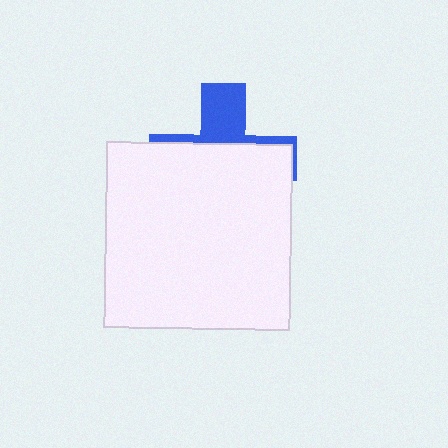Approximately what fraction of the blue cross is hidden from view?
Roughly 67% of the blue cross is hidden behind the white square.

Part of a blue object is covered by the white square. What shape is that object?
It is a cross.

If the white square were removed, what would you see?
You would see the complete blue cross.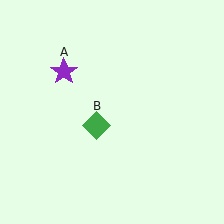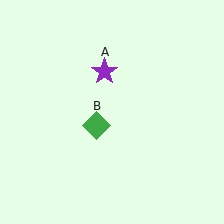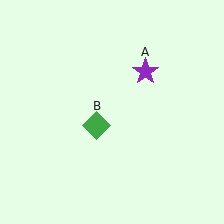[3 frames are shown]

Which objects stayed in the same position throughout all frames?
Green diamond (object B) remained stationary.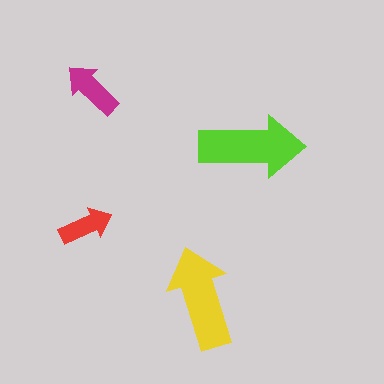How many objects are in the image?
There are 4 objects in the image.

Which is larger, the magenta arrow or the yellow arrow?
The yellow one.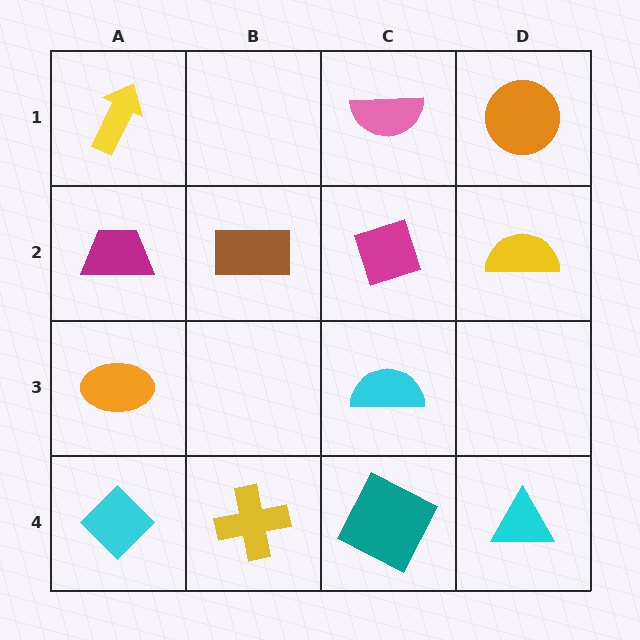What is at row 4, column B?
A yellow cross.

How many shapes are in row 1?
3 shapes.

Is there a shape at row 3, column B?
No, that cell is empty.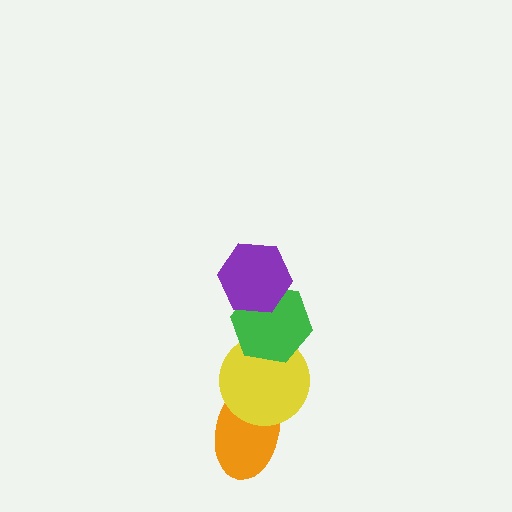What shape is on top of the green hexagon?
The purple hexagon is on top of the green hexagon.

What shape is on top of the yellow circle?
The green hexagon is on top of the yellow circle.